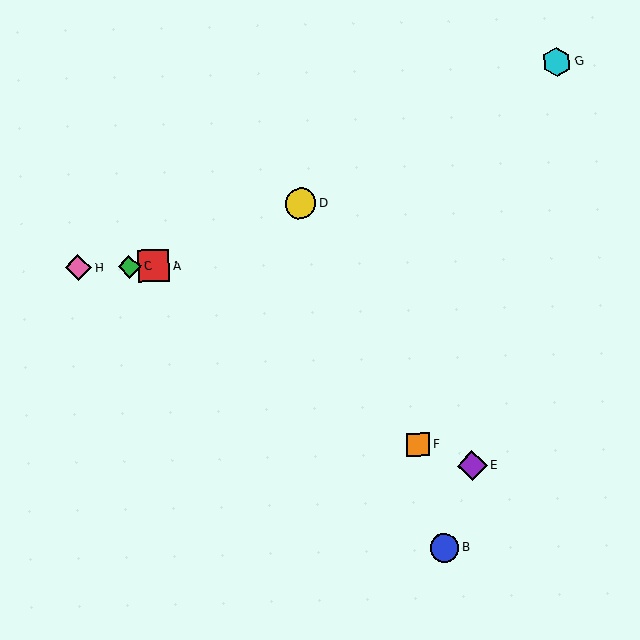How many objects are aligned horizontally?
3 objects (A, C, H) are aligned horizontally.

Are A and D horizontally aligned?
No, A is at y≈266 and D is at y≈203.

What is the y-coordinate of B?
Object B is at y≈548.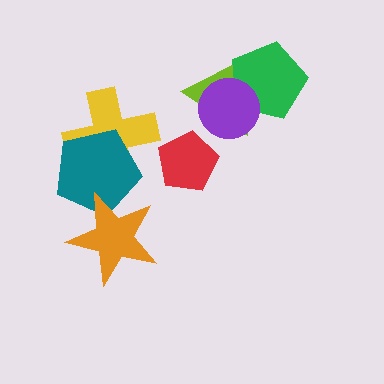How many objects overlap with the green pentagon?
2 objects overlap with the green pentagon.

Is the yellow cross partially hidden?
Yes, it is partially covered by another shape.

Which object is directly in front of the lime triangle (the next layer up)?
The green pentagon is directly in front of the lime triangle.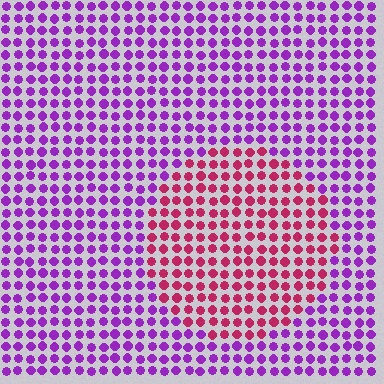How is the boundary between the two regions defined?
The boundary is defined purely by a slight shift in hue (about 51 degrees). Spacing, size, and orientation are identical on both sides.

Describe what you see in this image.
The image is filled with small purple elements in a uniform arrangement. A circle-shaped region is visible where the elements are tinted to a slightly different hue, forming a subtle color boundary.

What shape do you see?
I see a circle.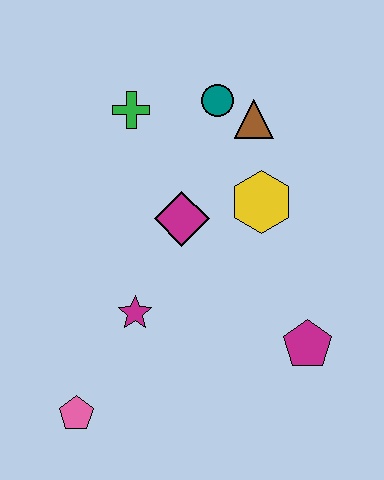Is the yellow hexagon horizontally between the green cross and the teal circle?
No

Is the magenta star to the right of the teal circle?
No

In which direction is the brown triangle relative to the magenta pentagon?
The brown triangle is above the magenta pentagon.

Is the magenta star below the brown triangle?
Yes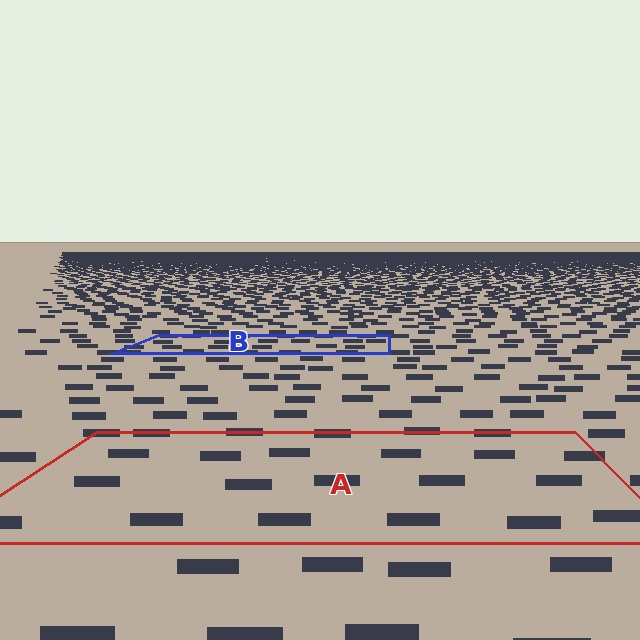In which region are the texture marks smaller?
The texture marks are smaller in region B, because it is farther away.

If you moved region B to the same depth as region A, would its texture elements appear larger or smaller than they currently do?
They would appear larger. At a closer depth, the same texture elements are projected at a bigger on-screen size.